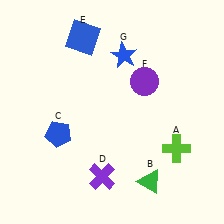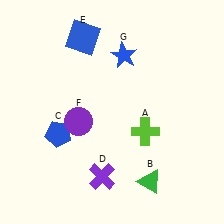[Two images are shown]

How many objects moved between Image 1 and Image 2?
2 objects moved between the two images.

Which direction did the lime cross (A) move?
The lime cross (A) moved left.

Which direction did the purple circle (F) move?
The purple circle (F) moved left.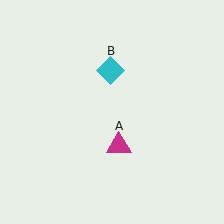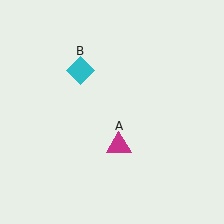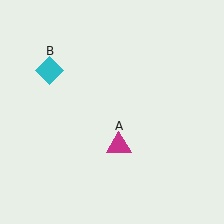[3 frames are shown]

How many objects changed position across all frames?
1 object changed position: cyan diamond (object B).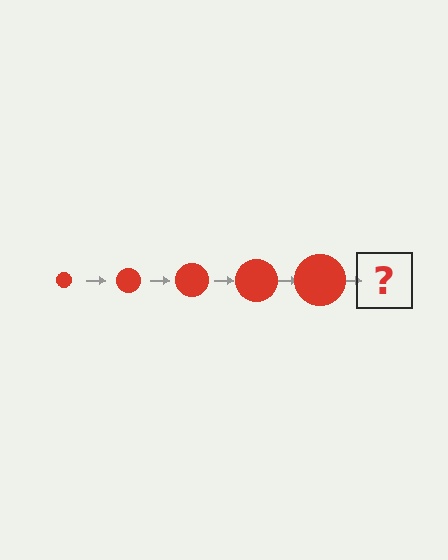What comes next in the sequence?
The next element should be a red circle, larger than the previous one.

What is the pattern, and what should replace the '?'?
The pattern is that the circle gets progressively larger each step. The '?' should be a red circle, larger than the previous one.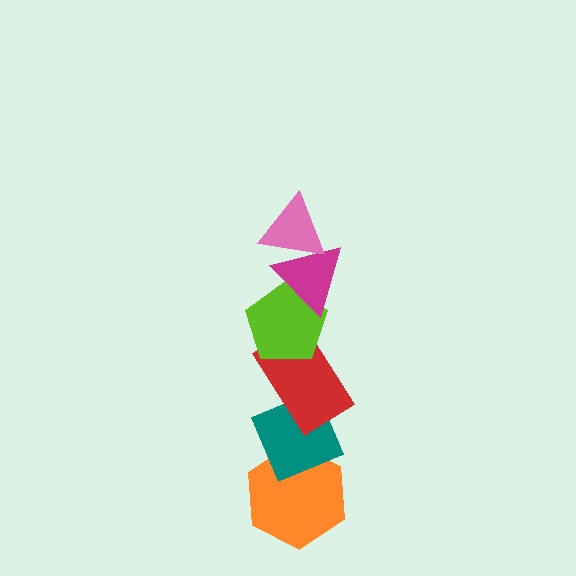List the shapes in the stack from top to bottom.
From top to bottom: the pink triangle, the magenta triangle, the lime pentagon, the red rectangle, the teal diamond, the orange hexagon.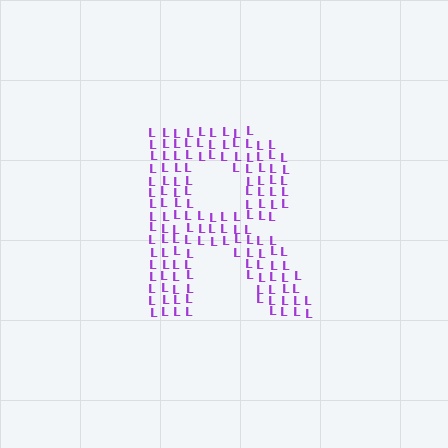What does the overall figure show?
The overall figure shows the letter R.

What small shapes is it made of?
It is made of small letter L's.